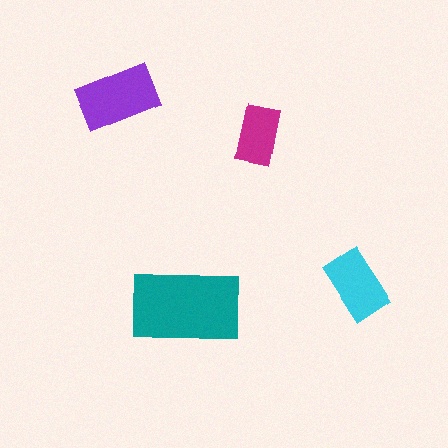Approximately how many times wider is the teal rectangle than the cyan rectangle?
About 1.5 times wider.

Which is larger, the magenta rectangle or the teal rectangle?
The teal one.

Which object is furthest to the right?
The cyan rectangle is rightmost.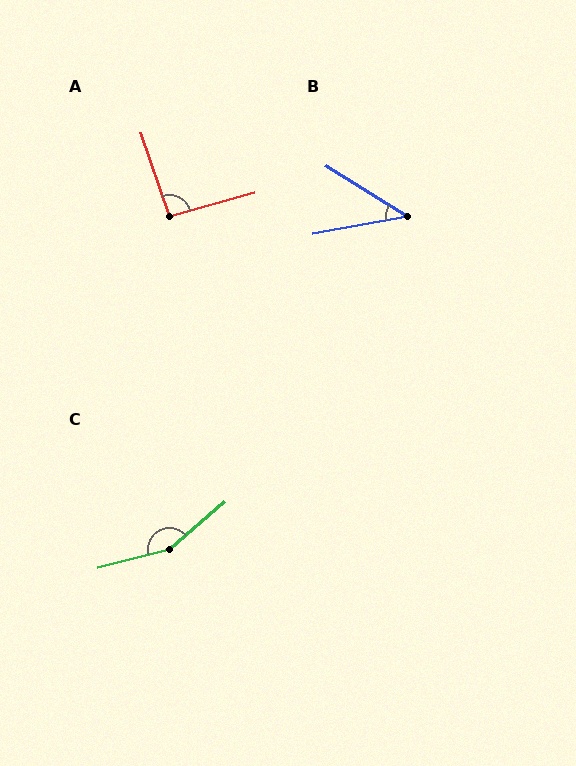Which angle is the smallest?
B, at approximately 42 degrees.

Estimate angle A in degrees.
Approximately 93 degrees.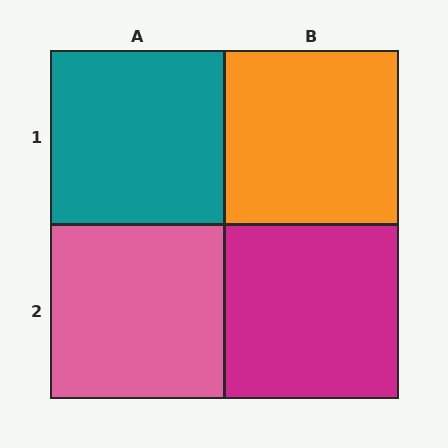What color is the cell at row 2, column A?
Pink.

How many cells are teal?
1 cell is teal.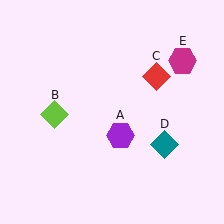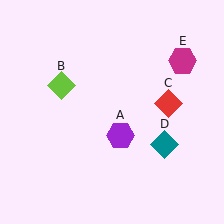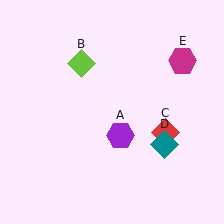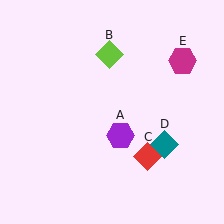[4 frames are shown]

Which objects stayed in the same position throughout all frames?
Purple hexagon (object A) and teal diamond (object D) and magenta hexagon (object E) remained stationary.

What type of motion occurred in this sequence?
The lime diamond (object B), red diamond (object C) rotated clockwise around the center of the scene.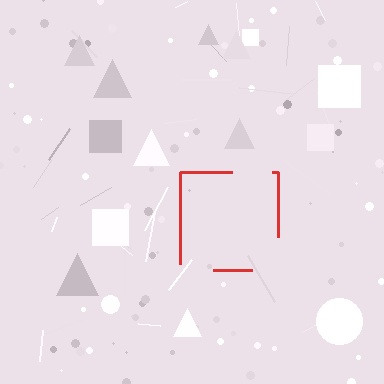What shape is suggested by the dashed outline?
The dashed outline suggests a square.